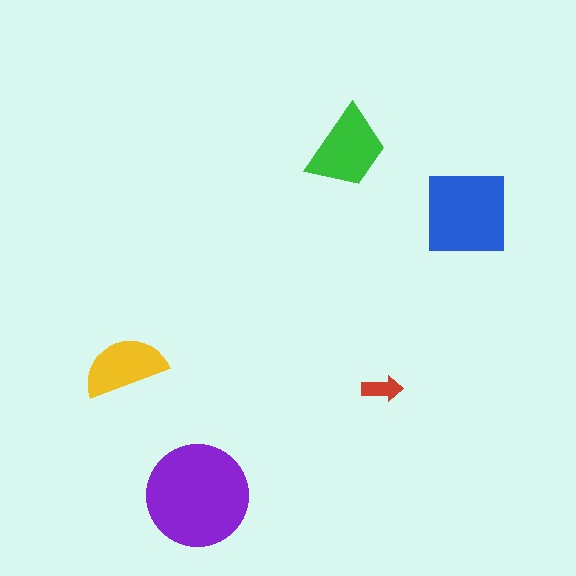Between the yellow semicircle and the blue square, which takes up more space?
The blue square.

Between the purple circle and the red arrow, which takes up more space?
The purple circle.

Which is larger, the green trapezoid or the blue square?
The blue square.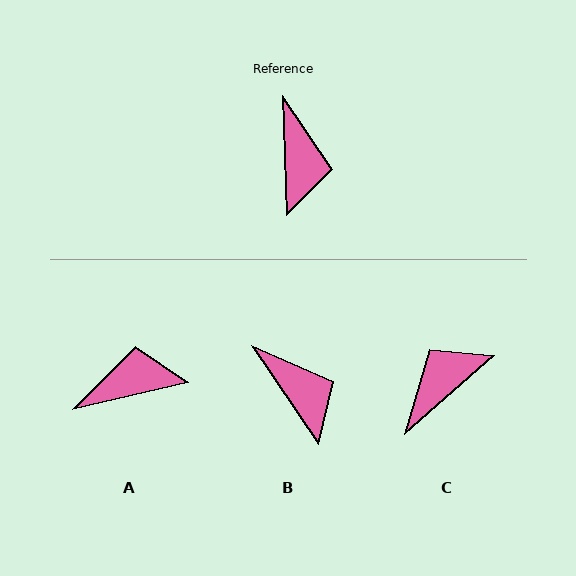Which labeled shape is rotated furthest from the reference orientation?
C, about 129 degrees away.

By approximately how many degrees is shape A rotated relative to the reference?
Approximately 101 degrees counter-clockwise.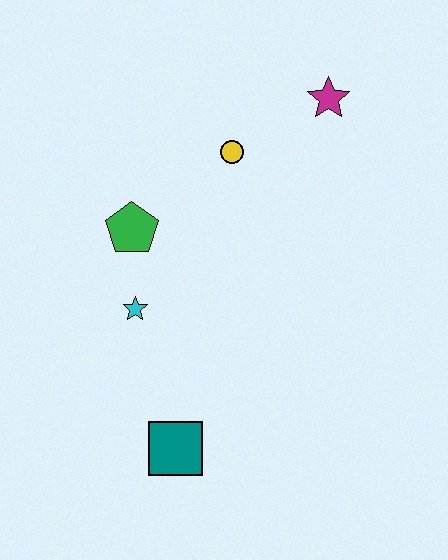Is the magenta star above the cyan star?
Yes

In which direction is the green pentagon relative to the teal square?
The green pentagon is above the teal square.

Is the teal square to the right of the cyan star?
Yes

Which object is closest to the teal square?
The cyan star is closest to the teal square.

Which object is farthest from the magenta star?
The teal square is farthest from the magenta star.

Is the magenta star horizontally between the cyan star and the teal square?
No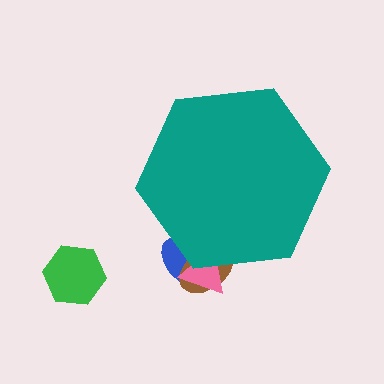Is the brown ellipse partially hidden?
Yes, the brown ellipse is partially hidden behind the teal hexagon.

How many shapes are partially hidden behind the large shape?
3 shapes are partially hidden.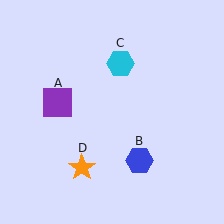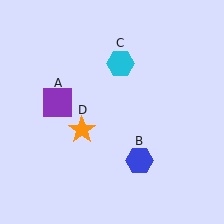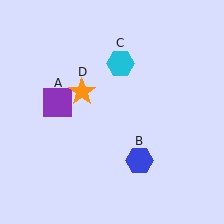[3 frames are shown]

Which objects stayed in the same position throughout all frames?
Purple square (object A) and blue hexagon (object B) and cyan hexagon (object C) remained stationary.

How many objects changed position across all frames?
1 object changed position: orange star (object D).